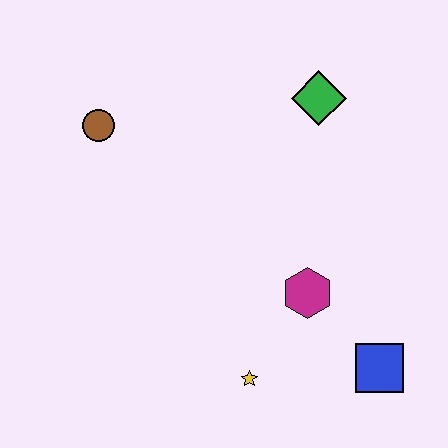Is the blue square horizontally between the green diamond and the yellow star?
No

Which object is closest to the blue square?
The magenta hexagon is closest to the blue square.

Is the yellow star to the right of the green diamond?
No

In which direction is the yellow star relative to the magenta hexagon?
The yellow star is below the magenta hexagon.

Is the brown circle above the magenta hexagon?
Yes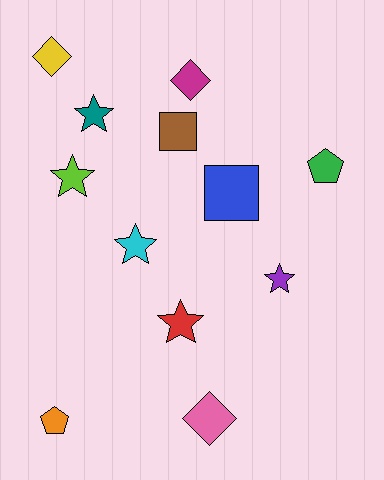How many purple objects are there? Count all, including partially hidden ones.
There is 1 purple object.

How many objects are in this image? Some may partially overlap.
There are 12 objects.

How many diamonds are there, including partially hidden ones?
There are 3 diamonds.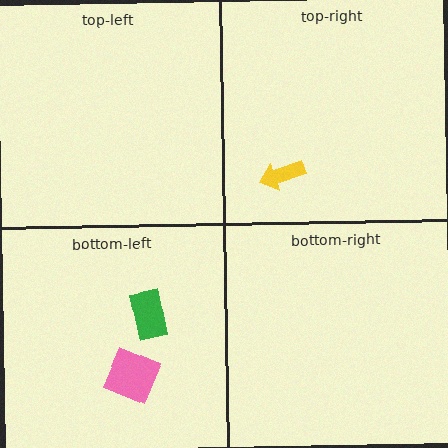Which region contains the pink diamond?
The bottom-left region.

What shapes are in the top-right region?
The yellow arrow.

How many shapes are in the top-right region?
1.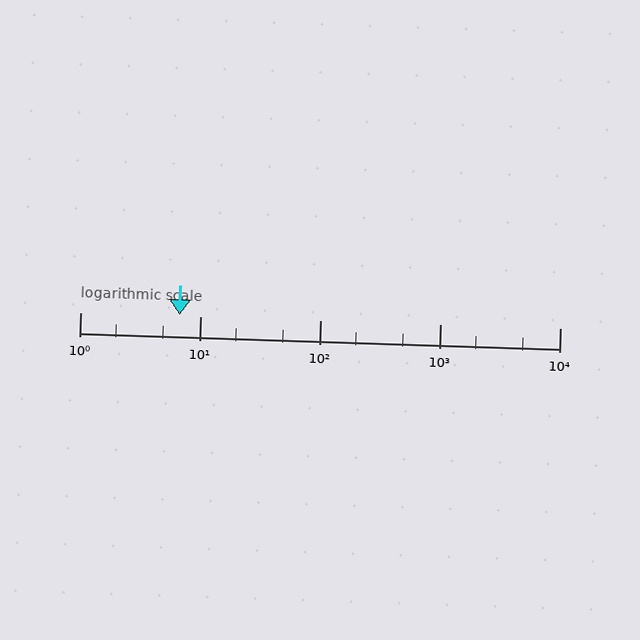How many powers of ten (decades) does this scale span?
The scale spans 4 decades, from 1 to 10000.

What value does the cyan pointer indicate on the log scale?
The pointer indicates approximately 6.8.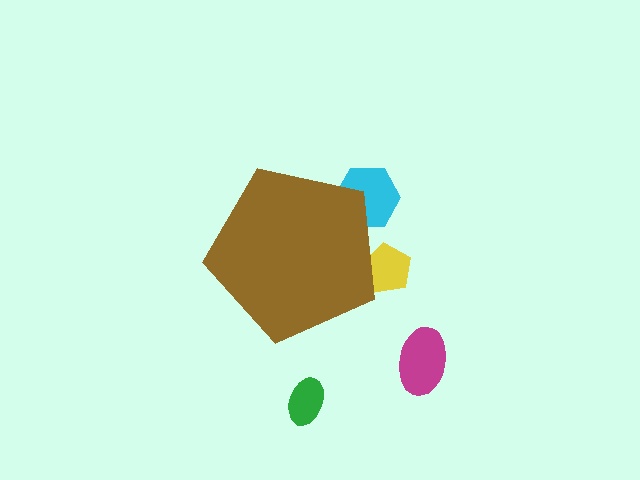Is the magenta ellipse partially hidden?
No, the magenta ellipse is fully visible.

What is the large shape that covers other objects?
A brown pentagon.